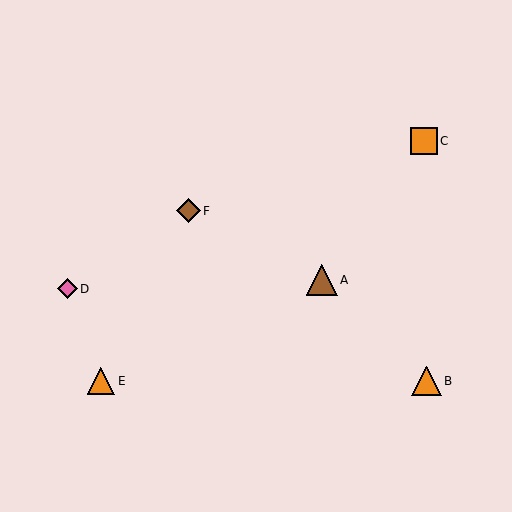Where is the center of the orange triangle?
The center of the orange triangle is at (101, 381).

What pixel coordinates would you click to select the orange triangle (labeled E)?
Click at (101, 381) to select the orange triangle E.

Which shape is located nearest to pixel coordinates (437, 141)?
The orange square (labeled C) at (424, 141) is nearest to that location.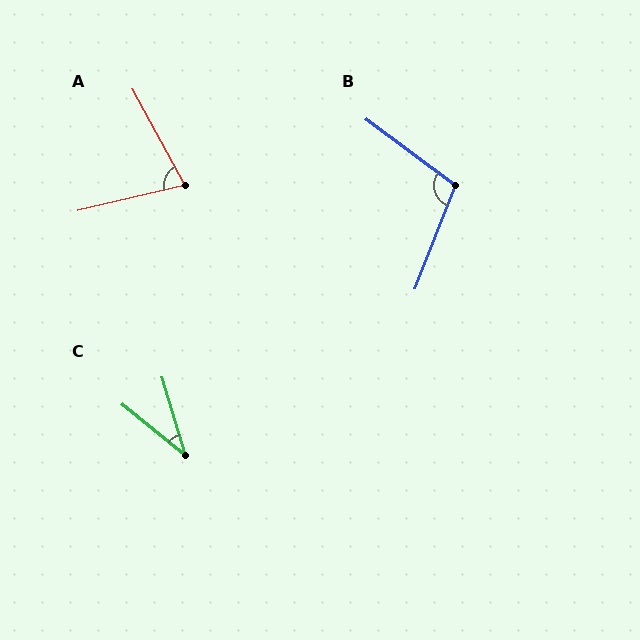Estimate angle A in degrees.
Approximately 75 degrees.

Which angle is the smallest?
C, at approximately 35 degrees.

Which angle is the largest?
B, at approximately 106 degrees.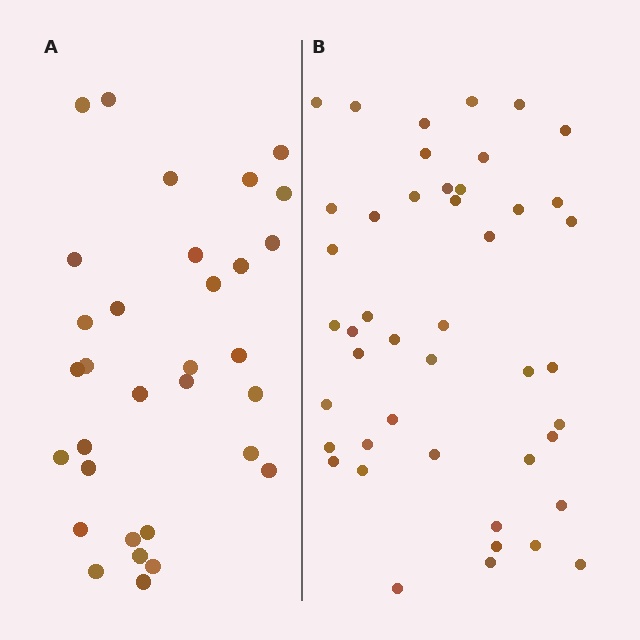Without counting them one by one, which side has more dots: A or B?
Region B (the right region) has more dots.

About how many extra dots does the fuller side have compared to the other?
Region B has approximately 15 more dots than region A.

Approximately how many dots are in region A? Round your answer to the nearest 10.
About 30 dots. (The exact count is 32, which rounds to 30.)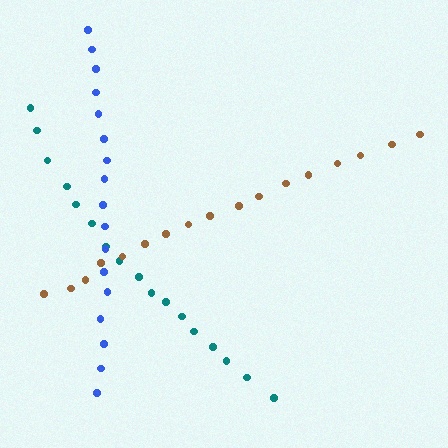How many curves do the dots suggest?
There are 3 distinct paths.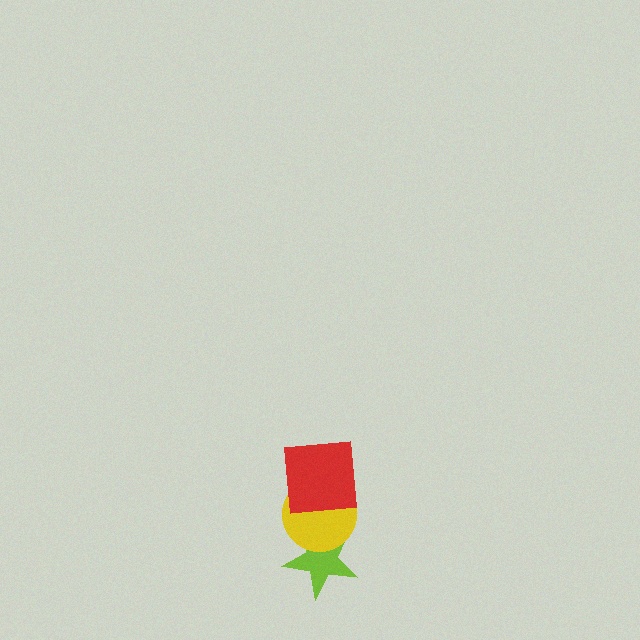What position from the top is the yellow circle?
The yellow circle is 2nd from the top.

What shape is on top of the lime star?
The yellow circle is on top of the lime star.